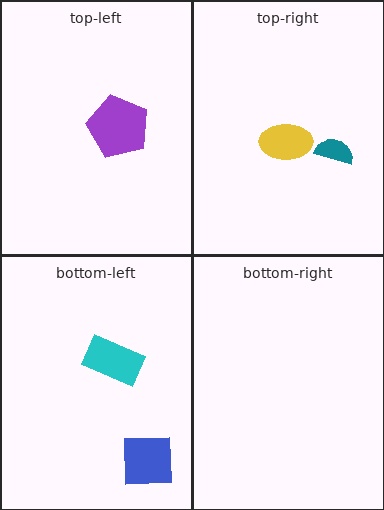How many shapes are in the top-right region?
2.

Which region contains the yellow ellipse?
The top-right region.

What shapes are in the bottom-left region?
The cyan rectangle, the blue square.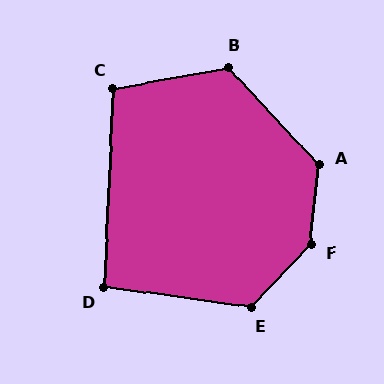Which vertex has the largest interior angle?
F, at approximately 142 degrees.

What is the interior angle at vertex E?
Approximately 125 degrees (obtuse).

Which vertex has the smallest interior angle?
D, at approximately 95 degrees.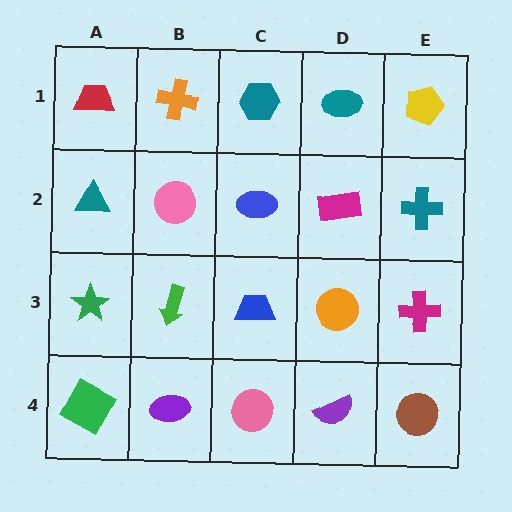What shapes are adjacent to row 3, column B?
A pink circle (row 2, column B), a purple ellipse (row 4, column B), a green star (row 3, column A), a blue trapezoid (row 3, column C).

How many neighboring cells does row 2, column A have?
3.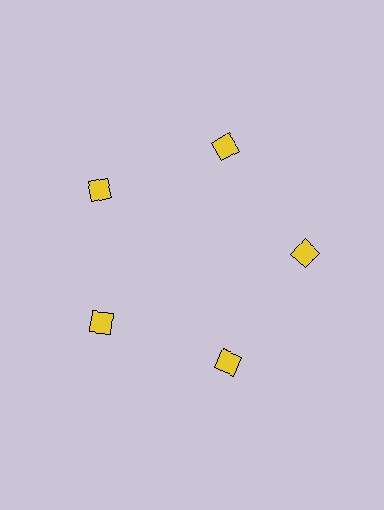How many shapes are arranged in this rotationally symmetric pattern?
There are 5 shapes, arranged in 5 groups of 1.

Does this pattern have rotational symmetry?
Yes, this pattern has 5-fold rotational symmetry. It looks the same after rotating 72 degrees around the center.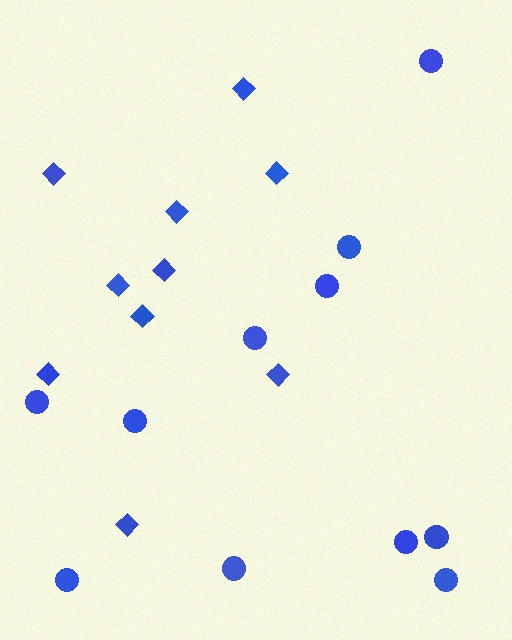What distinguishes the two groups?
There are 2 groups: one group of circles (11) and one group of diamonds (10).